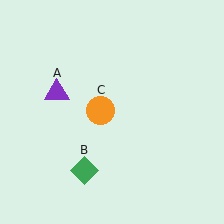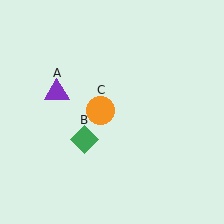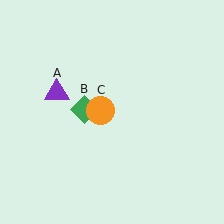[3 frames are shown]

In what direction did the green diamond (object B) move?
The green diamond (object B) moved up.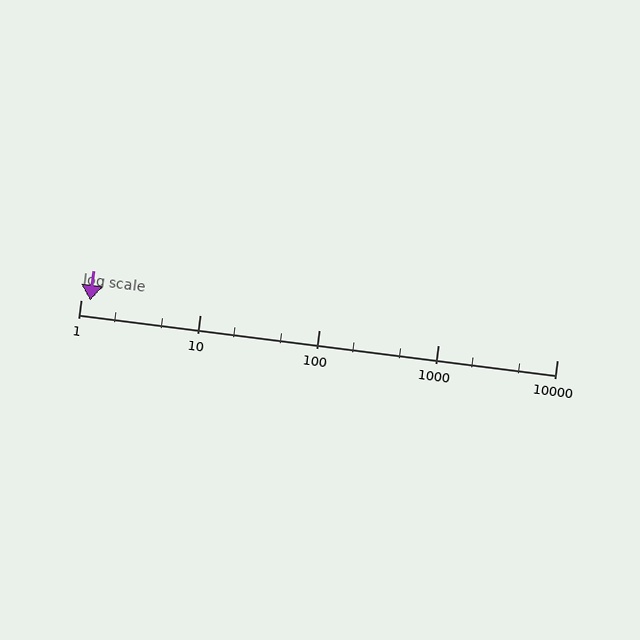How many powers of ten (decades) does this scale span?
The scale spans 4 decades, from 1 to 10000.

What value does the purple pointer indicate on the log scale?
The pointer indicates approximately 1.2.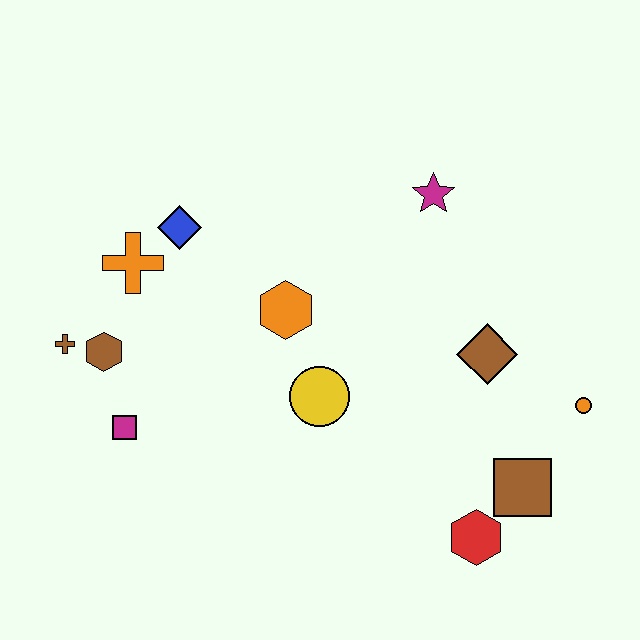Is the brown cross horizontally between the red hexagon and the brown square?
No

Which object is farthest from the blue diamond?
The orange circle is farthest from the blue diamond.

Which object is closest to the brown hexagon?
The brown cross is closest to the brown hexagon.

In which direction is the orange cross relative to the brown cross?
The orange cross is above the brown cross.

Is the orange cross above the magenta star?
No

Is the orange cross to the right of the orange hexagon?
No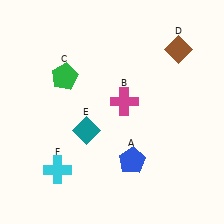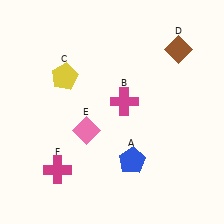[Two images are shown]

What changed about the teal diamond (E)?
In Image 1, E is teal. In Image 2, it changed to pink.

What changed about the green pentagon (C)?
In Image 1, C is green. In Image 2, it changed to yellow.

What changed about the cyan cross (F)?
In Image 1, F is cyan. In Image 2, it changed to magenta.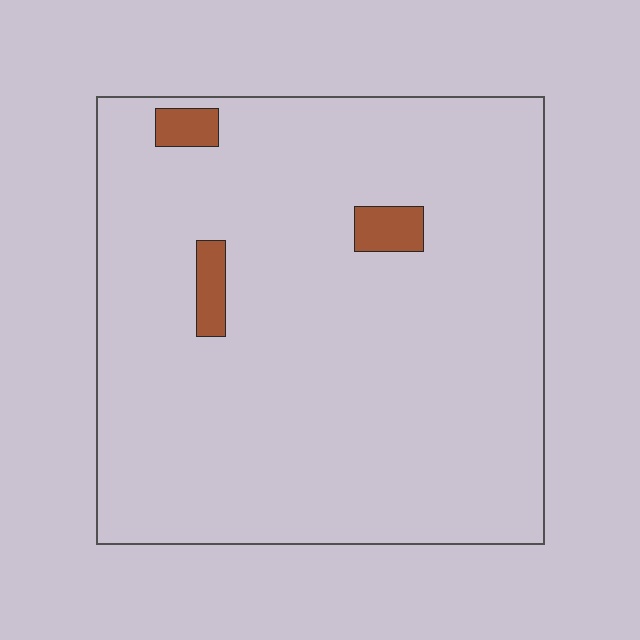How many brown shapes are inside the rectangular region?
3.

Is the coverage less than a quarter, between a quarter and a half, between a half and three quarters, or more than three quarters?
Less than a quarter.